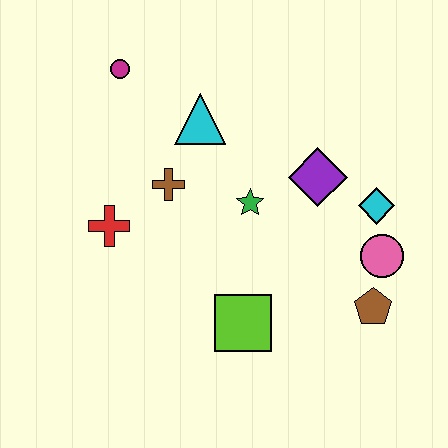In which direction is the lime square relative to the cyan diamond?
The lime square is to the left of the cyan diamond.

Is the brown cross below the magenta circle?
Yes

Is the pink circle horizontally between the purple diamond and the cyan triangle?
No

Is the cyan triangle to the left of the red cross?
No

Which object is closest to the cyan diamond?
The pink circle is closest to the cyan diamond.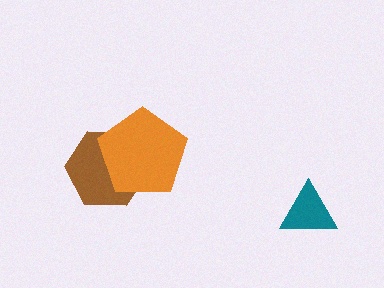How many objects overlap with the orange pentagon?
1 object overlaps with the orange pentagon.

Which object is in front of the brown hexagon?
The orange pentagon is in front of the brown hexagon.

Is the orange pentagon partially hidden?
No, no other shape covers it.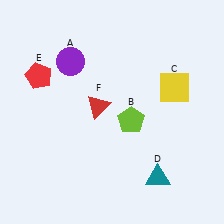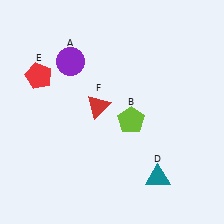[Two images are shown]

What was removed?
The yellow square (C) was removed in Image 2.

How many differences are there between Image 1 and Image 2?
There is 1 difference between the two images.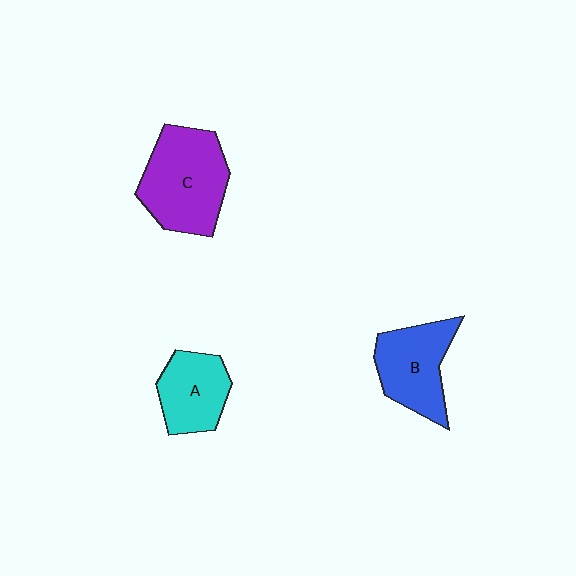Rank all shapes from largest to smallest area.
From largest to smallest: C (purple), B (blue), A (cyan).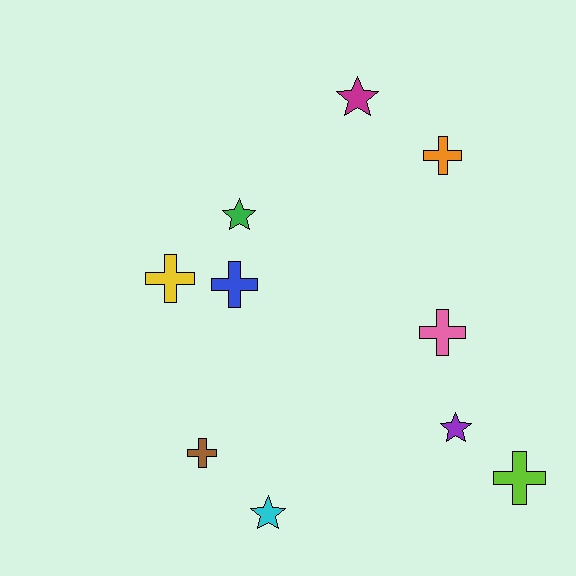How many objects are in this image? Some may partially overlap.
There are 10 objects.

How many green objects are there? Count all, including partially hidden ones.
There is 1 green object.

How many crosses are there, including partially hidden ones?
There are 6 crosses.